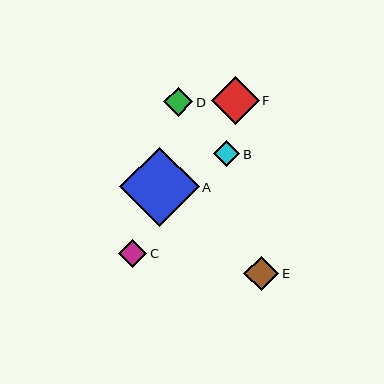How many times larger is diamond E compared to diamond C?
Diamond E is approximately 1.2 times the size of diamond C.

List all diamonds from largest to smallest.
From largest to smallest: A, F, E, D, C, B.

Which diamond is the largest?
Diamond A is the largest with a size of approximately 79 pixels.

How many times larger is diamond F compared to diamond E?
Diamond F is approximately 1.4 times the size of diamond E.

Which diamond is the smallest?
Diamond B is the smallest with a size of approximately 26 pixels.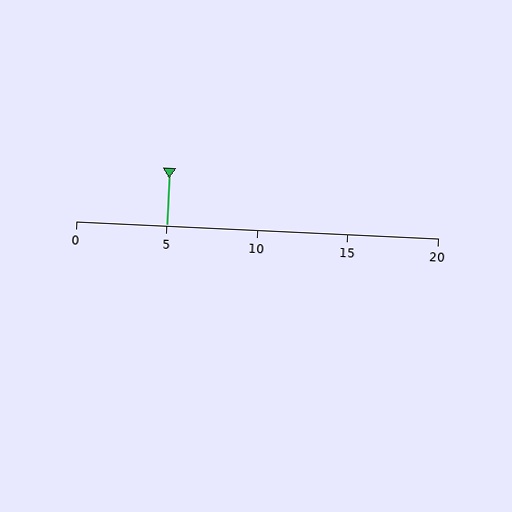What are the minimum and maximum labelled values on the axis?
The axis runs from 0 to 20.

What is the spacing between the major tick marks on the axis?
The major ticks are spaced 5 apart.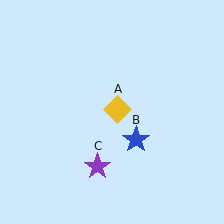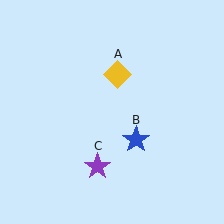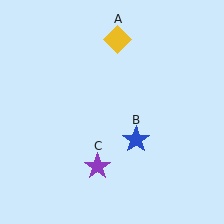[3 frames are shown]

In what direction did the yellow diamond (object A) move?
The yellow diamond (object A) moved up.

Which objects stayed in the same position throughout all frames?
Blue star (object B) and purple star (object C) remained stationary.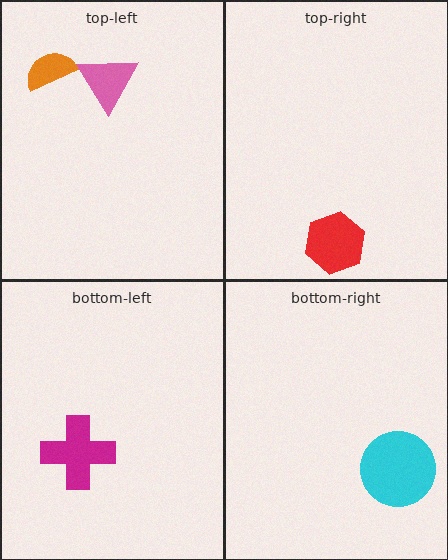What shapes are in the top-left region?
The pink triangle, the orange semicircle.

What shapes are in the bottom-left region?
The magenta cross.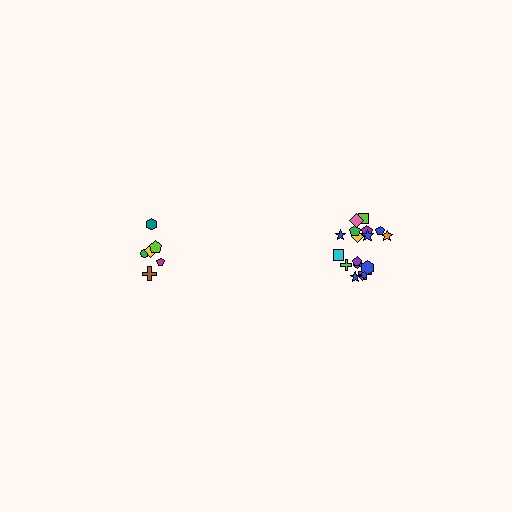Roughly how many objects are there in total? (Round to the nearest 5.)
Roughly 25 objects in total.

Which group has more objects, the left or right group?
The right group.